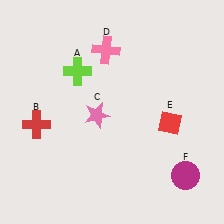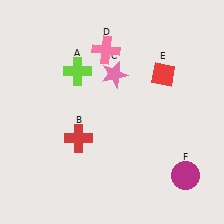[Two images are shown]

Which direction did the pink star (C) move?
The pink star (C) moved up.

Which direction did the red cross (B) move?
The red cross (B) moved right.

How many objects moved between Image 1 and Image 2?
3 objects moved between the two images.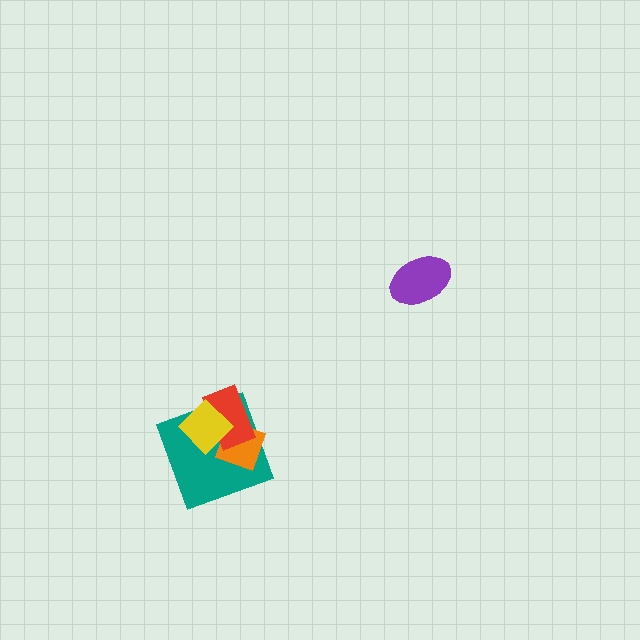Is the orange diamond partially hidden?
Yes, it is partially covered by another shape.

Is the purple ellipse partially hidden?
No, no other shape covers it.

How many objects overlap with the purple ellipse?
0 objects overlap with the purple ellipse.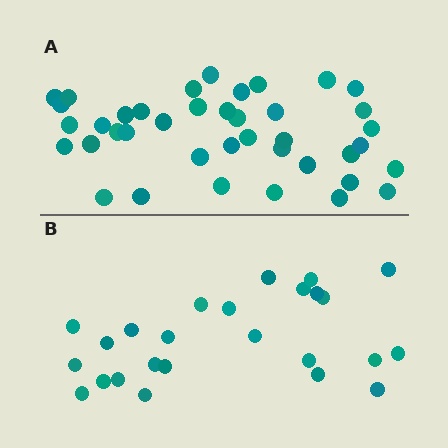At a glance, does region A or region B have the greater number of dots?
Region A (the top region) has more dots.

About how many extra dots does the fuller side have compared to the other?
Region A has approximately 15 more dots than region B.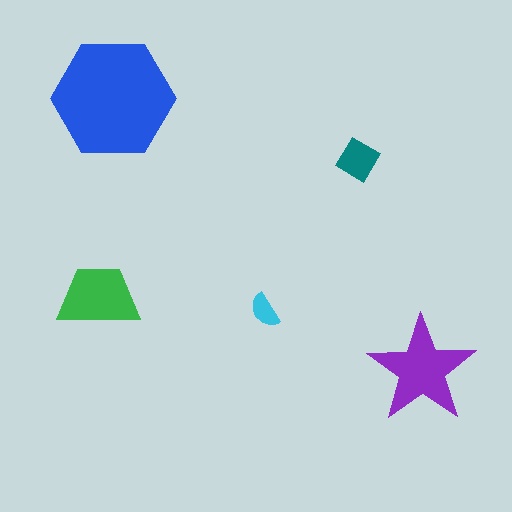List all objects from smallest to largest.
The cyan semicircle, the teal diamond, the green trapezoid, the purple star, the blue hexagon.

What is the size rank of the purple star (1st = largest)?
2nd.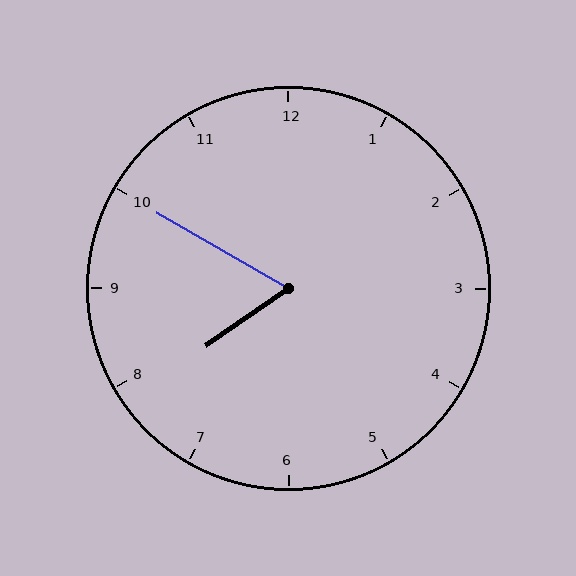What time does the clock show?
7:50.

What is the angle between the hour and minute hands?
Approximately 65 degrees.